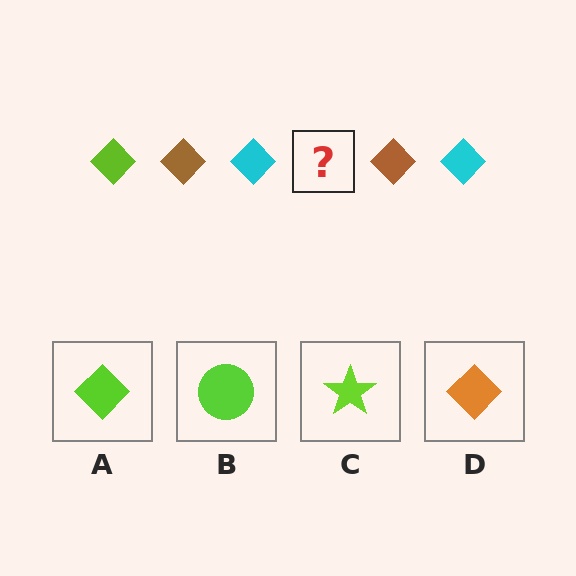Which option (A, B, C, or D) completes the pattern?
A.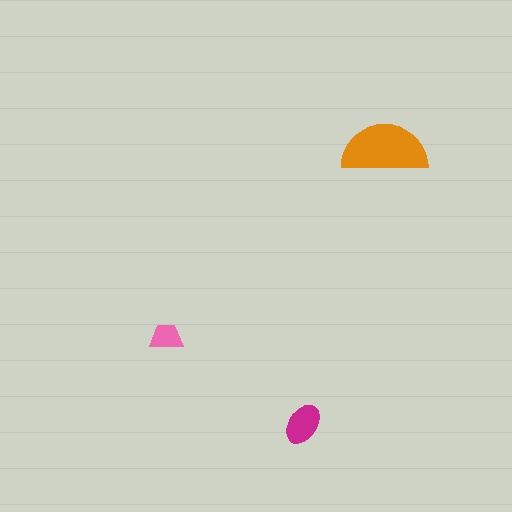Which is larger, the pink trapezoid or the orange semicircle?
The orange semicircle.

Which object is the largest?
The orange semicircle.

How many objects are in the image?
There are 3 objects in the image.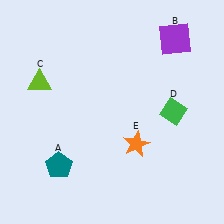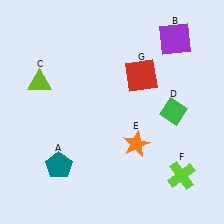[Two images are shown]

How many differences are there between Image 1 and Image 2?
There are 2 differences between the two images.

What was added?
A lime cross (F), a red square (G) were added in Image 2.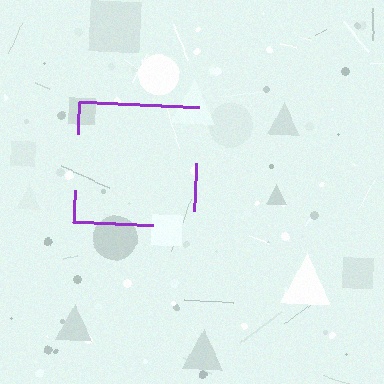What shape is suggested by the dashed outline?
The dashed outline suggests a square.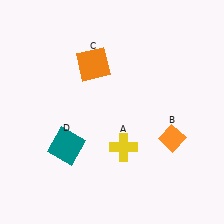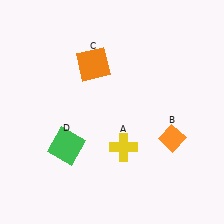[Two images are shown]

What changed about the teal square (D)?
In Image 1, D is teal. In Image 2, it changed to green.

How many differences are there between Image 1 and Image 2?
There is 1 difference between the two images.